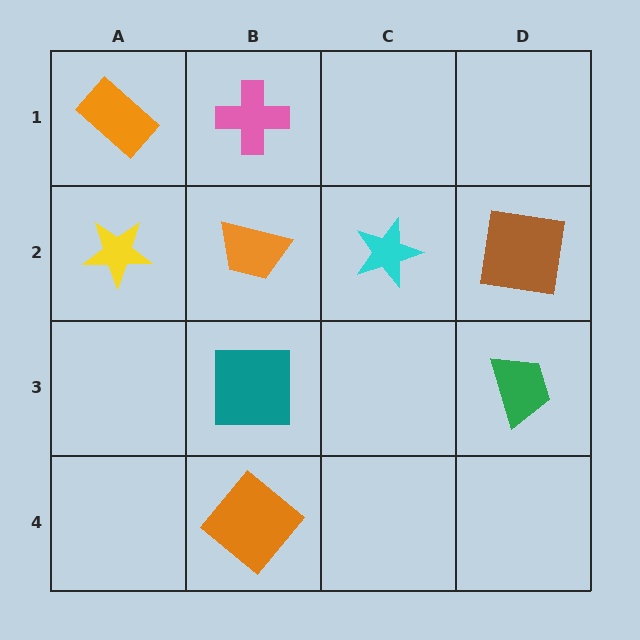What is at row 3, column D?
A green trapezoid.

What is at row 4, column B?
An orange diamond.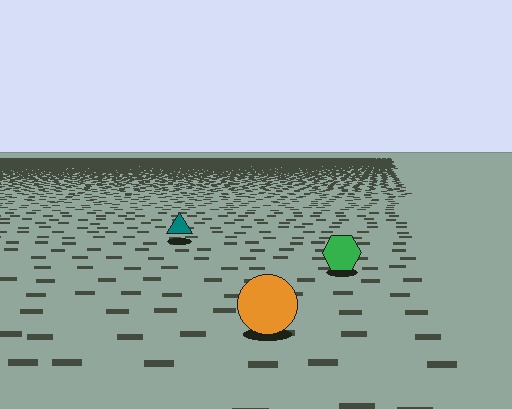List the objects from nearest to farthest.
From nearest to farthest: the orange circle, the green hexagon, the teal triangle.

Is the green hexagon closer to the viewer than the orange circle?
No. The orange circle is closer — you can tell from the texture gradient: the ground texture is coarser near it.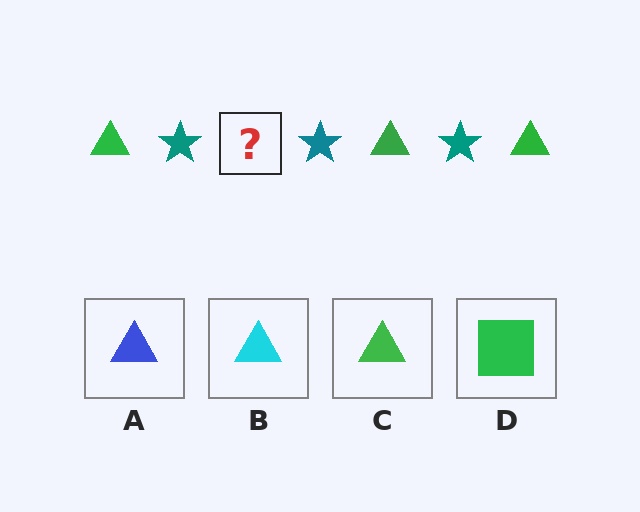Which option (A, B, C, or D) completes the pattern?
C.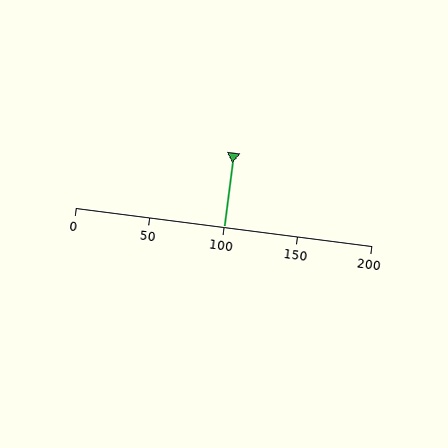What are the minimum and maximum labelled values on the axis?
The axis runs from 0 to 200.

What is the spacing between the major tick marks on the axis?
The major ticks are spaced 50 apart.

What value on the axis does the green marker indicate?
The marker indicates approximately 100.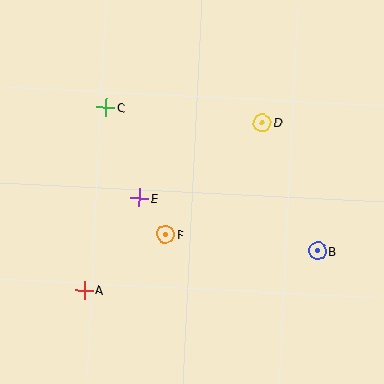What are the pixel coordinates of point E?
Point E is at (139, 198).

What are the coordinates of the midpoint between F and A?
The midpoint between F and A is at (125, 262).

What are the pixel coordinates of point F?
Point F is at (166, 234).